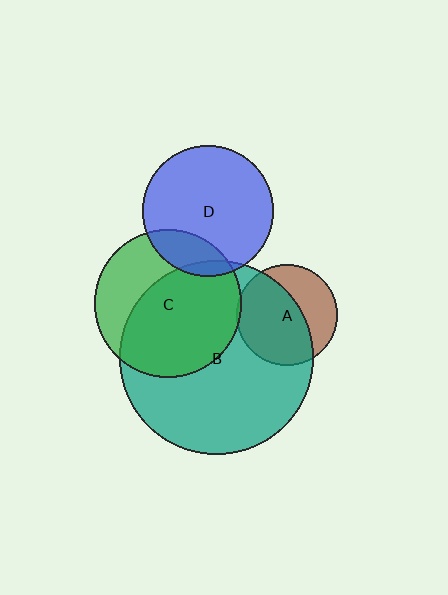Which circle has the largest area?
Circle B (teal).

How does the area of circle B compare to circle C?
Approximately 1.7 times.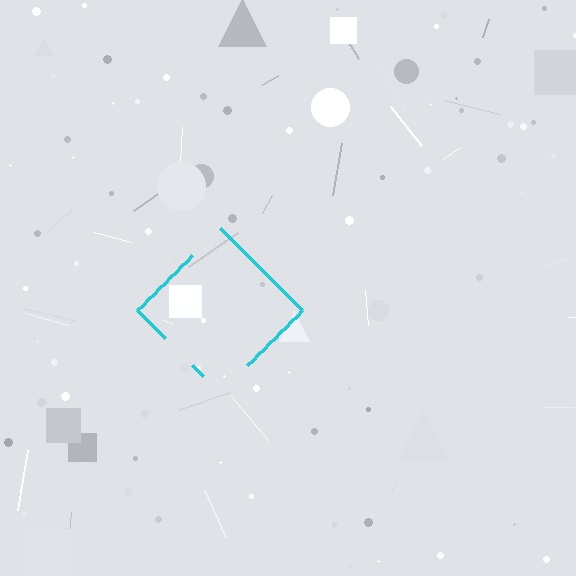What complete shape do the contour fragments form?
The contour fragments form a diamond.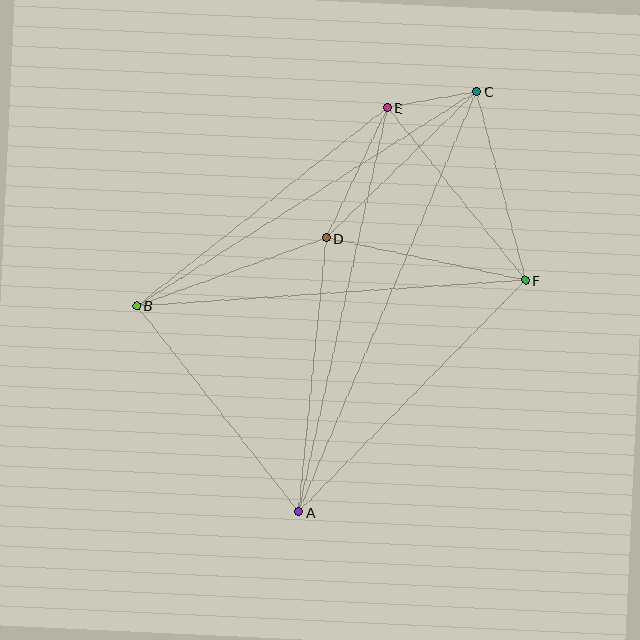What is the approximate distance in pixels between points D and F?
The distance between D and F is approximately 204 pixels.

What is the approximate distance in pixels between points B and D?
The distance between B and D is approximately 201 pixels.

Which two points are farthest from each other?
Points A and C are farthest from each other.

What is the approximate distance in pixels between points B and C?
The distance between B and C is approximately 402 pixels.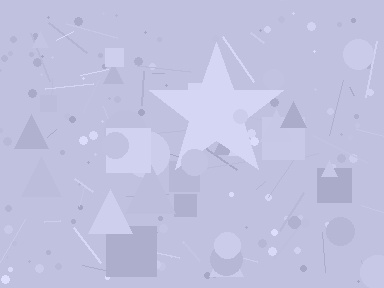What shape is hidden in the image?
A star is hidden in the image.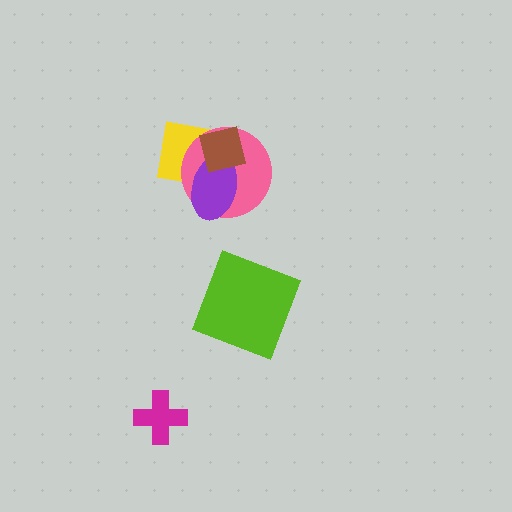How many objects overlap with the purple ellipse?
3 objects overlap with the purple ellipse.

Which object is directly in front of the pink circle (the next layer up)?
The purple ellipse is directly in front of the pink circle.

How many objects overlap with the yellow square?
3 objects overlap with the yellow square.